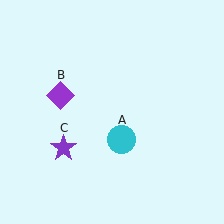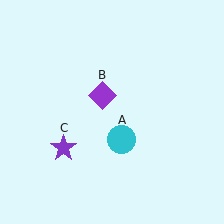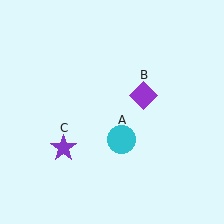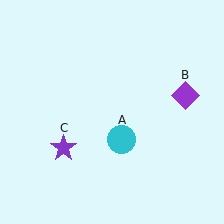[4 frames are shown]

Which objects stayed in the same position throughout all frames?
Cyan circle (object A) and purple star (object C) remained stationary.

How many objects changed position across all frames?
1 object changed position: purple diamond (object B).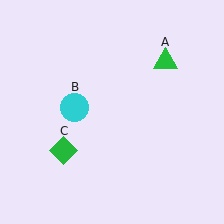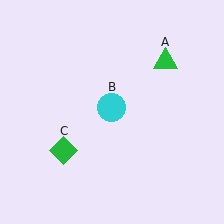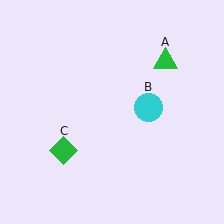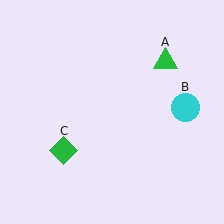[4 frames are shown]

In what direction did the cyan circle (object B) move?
The cyan circle (object B) moved right.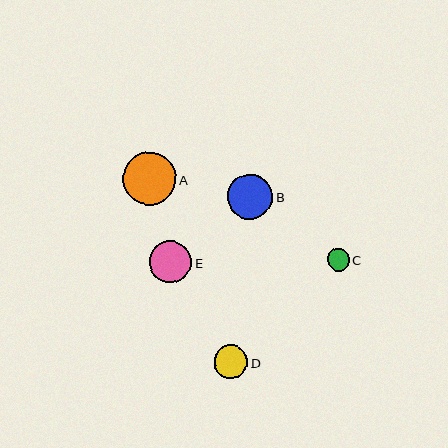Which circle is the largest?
Circle A is the largest with a size of approximately 53 pixels.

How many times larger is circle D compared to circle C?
Circle D is approximately 1.5 times the size of circle C.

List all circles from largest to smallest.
From largest to smallest: A, B, E, D, C.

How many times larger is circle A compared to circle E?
Circle A is approximately 1.3 times the size of circle E.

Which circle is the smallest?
Circle C is the smallest with a size of approximately 22 pixels.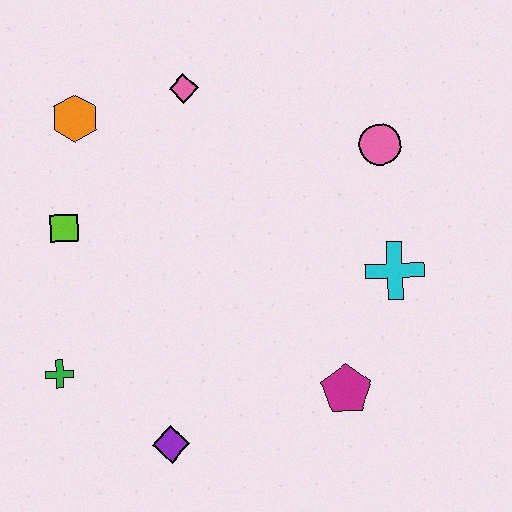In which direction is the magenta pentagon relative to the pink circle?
The magenta pentagon is below the pink circle.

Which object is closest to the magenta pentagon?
The cyan cross is closest to the magenta pentagon.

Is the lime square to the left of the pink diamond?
Yes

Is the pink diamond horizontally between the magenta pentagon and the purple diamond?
Yes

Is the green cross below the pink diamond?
Yes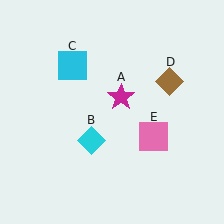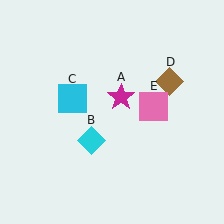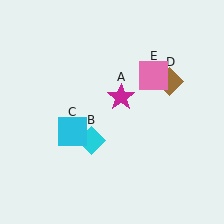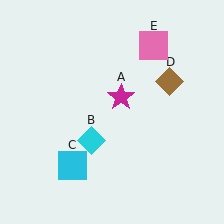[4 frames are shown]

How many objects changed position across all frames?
2 objects changed position: cyan square (object C), pink square (object E).